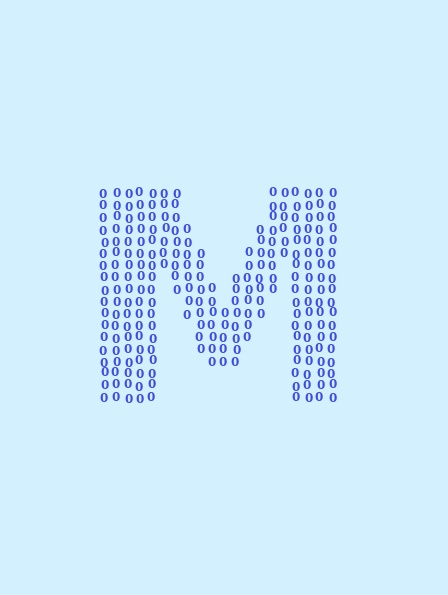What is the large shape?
The large shape is the letter M.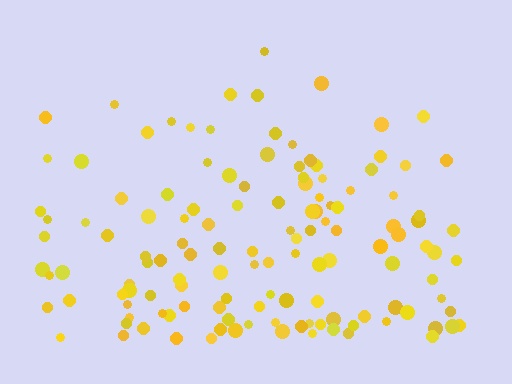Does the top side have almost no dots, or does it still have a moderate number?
Still a moderate number, just noticeably fewer than the bottom.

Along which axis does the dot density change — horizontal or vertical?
Vertical.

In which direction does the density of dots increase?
From top to bottom, with the bottom side densest.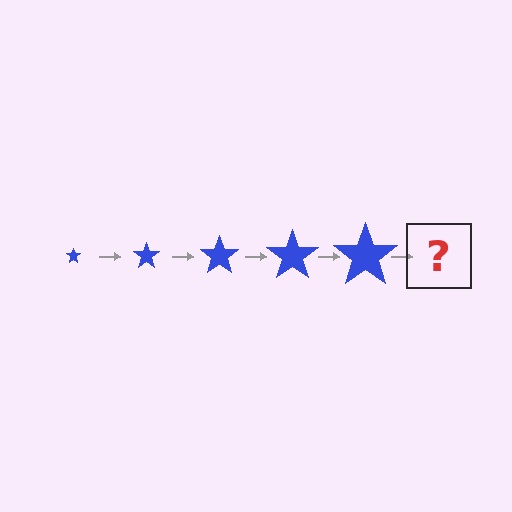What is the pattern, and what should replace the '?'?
The pattern is that the star gets progressively larger each step. The '?' should be a blue star, larger than the previous one.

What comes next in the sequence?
The next element should be a blue star, larger than the previous one.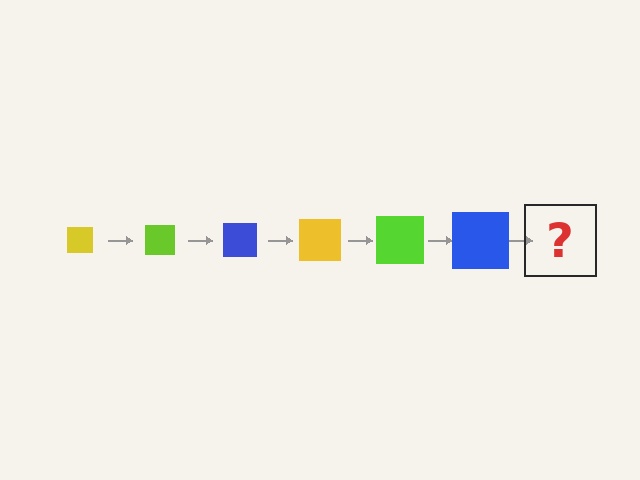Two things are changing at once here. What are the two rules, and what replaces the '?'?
The two rules are that the square grows larger each step and the color cycles through yellow, lime, and blue. The '?' should be a yellow square, larger than the previous one.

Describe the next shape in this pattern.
It should be a yellow square, larger than the previous one.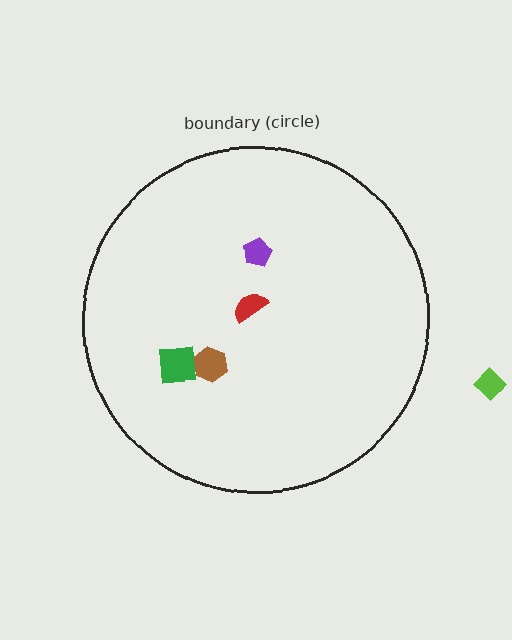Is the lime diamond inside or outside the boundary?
Outside.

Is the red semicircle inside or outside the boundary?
Inside.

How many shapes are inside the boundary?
4 inside, 1 outside.